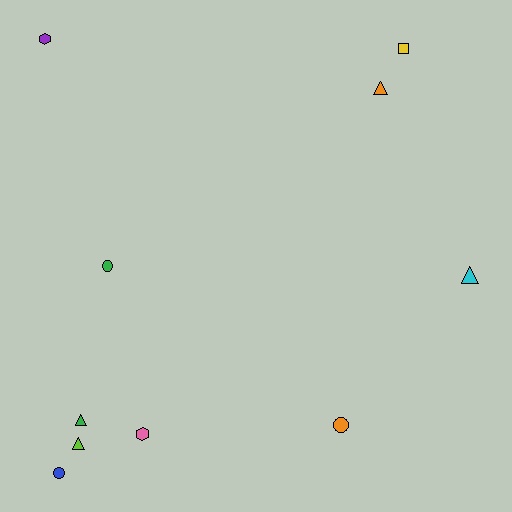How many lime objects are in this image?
There is 1 lime object.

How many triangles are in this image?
There are 4 triangles.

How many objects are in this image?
There are 10 objects.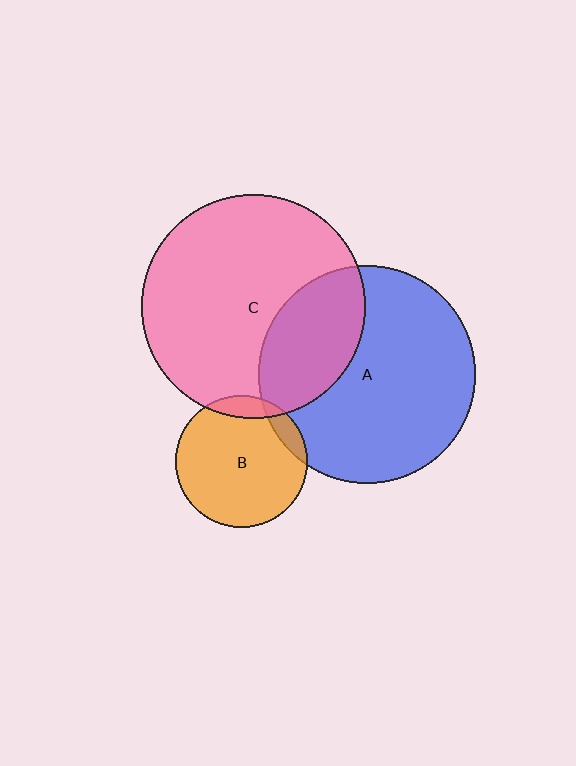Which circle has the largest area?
Circle C (pink).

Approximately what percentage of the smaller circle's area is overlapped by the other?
Approximately 10%.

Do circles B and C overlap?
Yes.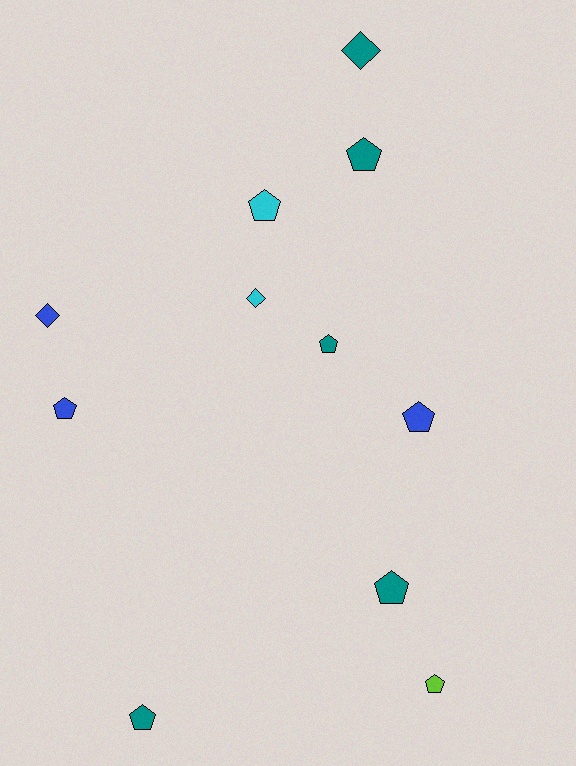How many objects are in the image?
There are 11 objects.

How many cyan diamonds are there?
There is 1 cyan diamond.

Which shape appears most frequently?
Pentagon, with 8 objects.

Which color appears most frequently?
Teal, with 5 objects.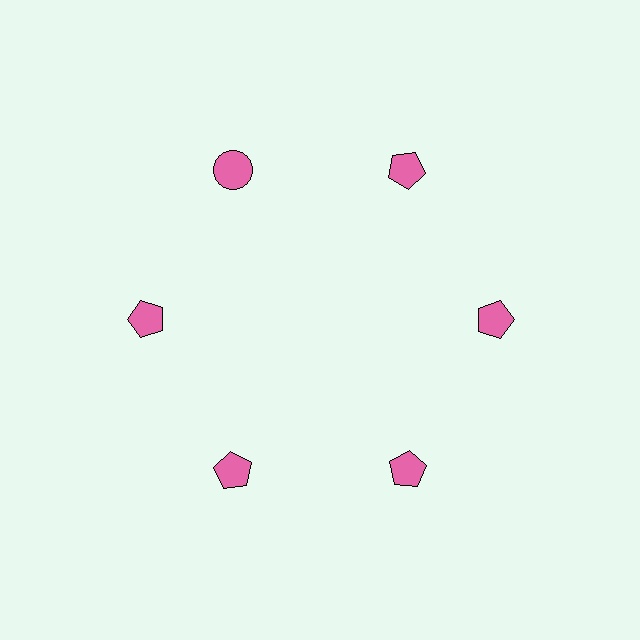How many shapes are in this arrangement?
There are 6 shapes arranged in a ring pattern.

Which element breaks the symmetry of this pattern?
The pink circle at roughly the 11 o'clock position breaks the symmetry. All other shapes are pink pentagons.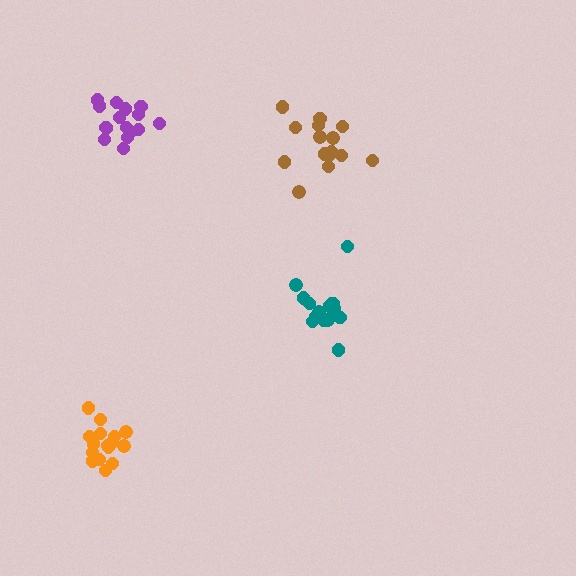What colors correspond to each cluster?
The clusters are colored: orange, purple, brown, teal.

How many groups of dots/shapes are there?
There are 4 groups.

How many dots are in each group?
Group 1: 16 dots, Group 2: 16 dots, Group 3: 15 dots, Group 4: 15 dots (62 total).